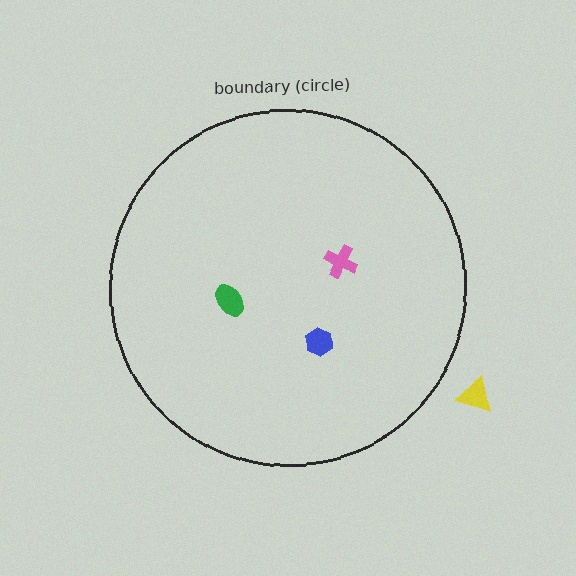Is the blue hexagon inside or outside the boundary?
Inside.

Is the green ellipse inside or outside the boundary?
Inside.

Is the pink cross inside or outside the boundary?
Inside.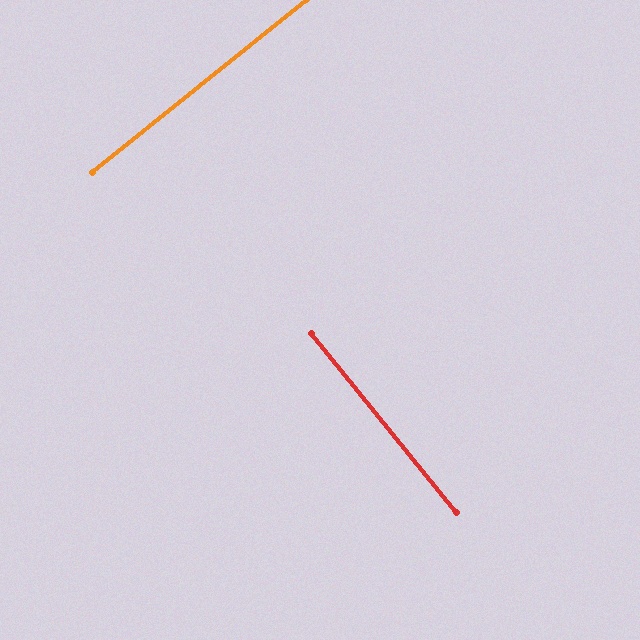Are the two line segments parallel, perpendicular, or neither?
Perpendicular — they meet at approximately 90°.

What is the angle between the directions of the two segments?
Approximately 90 degrees.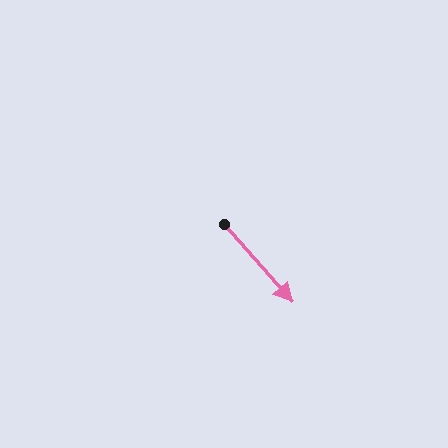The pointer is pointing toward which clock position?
Roughly 5 o'clock.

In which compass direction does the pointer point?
Southeast.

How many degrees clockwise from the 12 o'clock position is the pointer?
Approximately 139 degrees.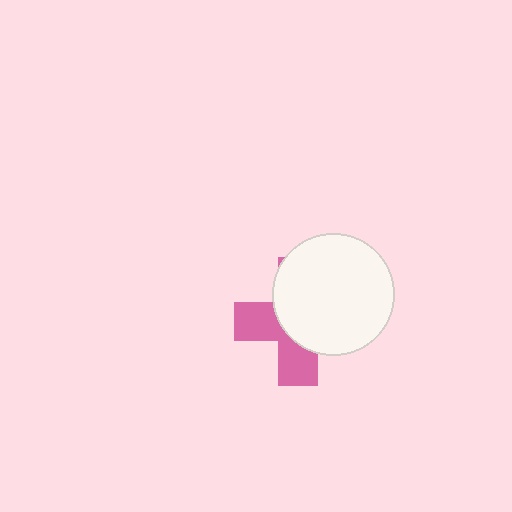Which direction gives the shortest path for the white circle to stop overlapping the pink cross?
Moving toward the upper-right gives the shortest separation.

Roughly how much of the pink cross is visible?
A small part of it is visible (roughly 40%).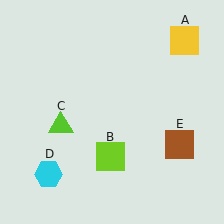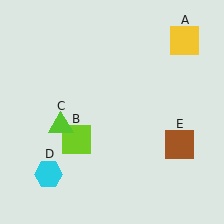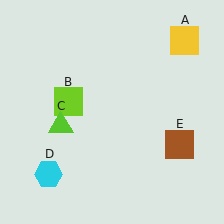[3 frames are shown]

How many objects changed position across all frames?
1 object changed position: lime square (object B).